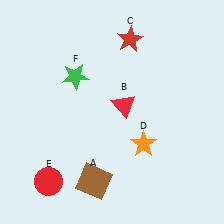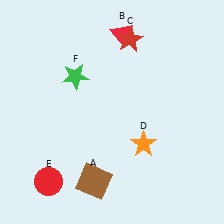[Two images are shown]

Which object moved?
The red triangle (B) moved up.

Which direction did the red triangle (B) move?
The red triangle (B) moved up.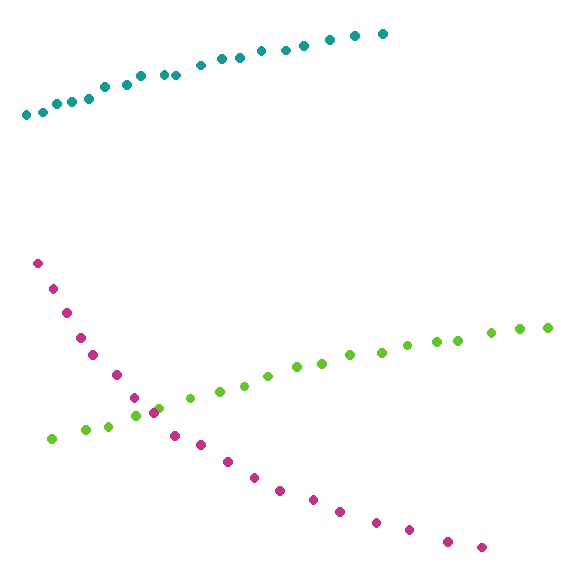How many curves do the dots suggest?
There are 3 distinct paths.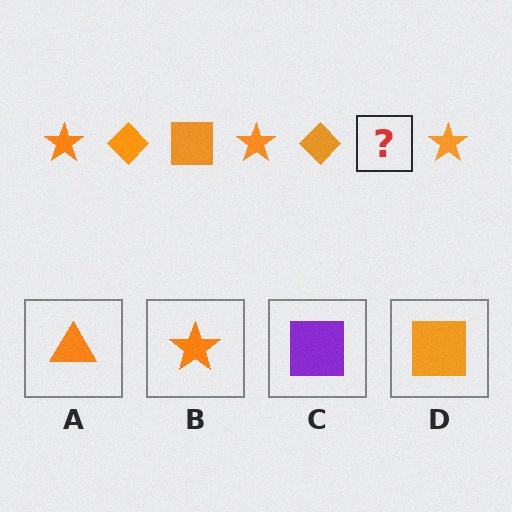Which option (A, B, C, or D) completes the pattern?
D.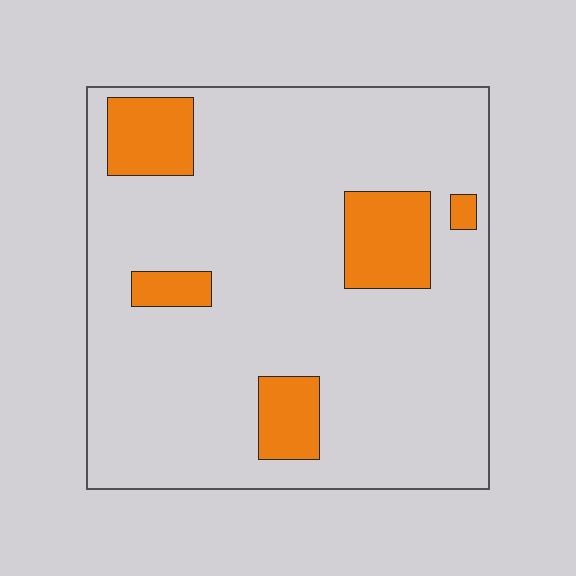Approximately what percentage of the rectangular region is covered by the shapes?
Approximately 15%.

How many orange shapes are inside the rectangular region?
5.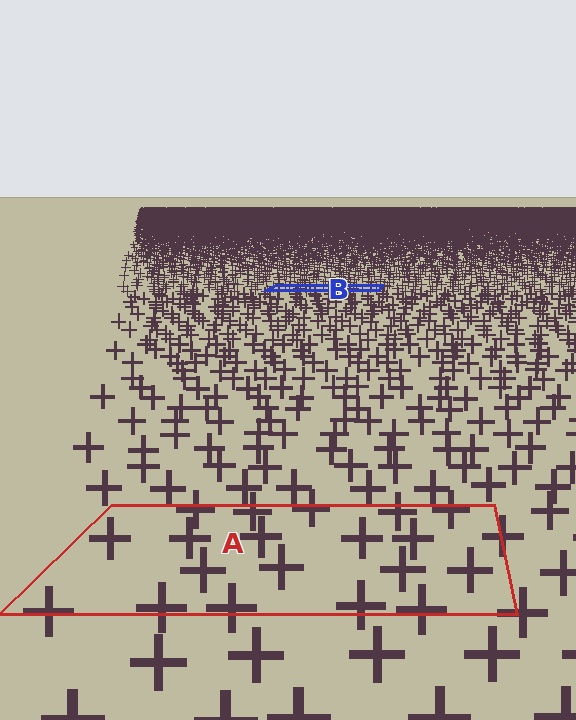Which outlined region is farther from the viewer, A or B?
Region B is farther from the viewer — the texture elements inside it appear smaller and more densely packed.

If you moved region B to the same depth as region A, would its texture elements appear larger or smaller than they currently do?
They would appear larger. At a closer depth, the same texture elements are projected at a bigger on-screen size.